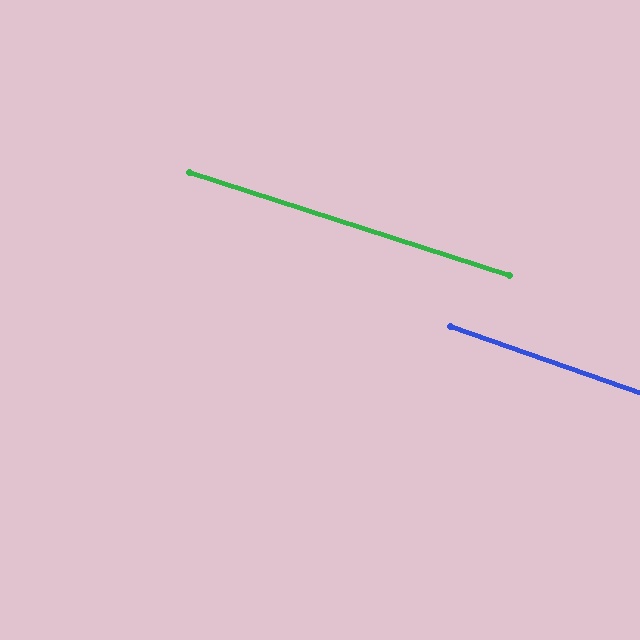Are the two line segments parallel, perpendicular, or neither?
Parallel — their directions differ by only 1.4°.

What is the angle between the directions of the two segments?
Approximately 1 degree.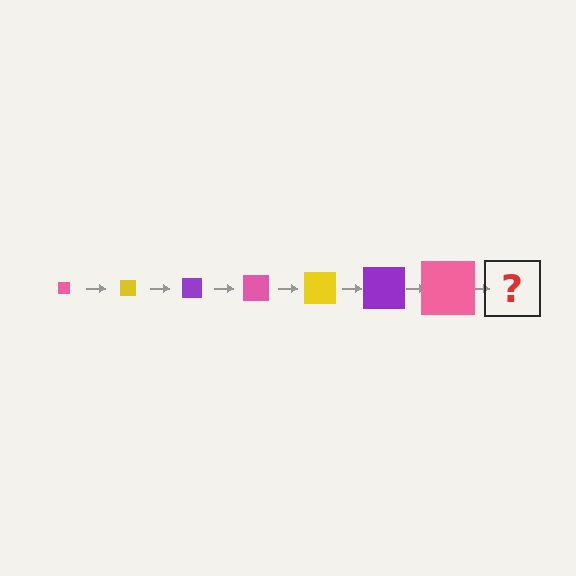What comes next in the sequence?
The next element should be a yellow square, larger than the previous one.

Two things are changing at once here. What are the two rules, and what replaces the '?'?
The two rules are that the square grows larger each step and the color cycles through pink, yellow, and purple. The '?' should be a yellow square, larger than the previous one.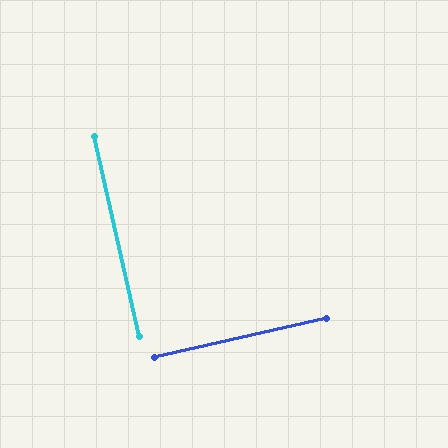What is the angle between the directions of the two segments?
Approximately 90 degrees.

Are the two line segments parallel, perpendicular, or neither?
Perpendicular — they meet at approximately 90°.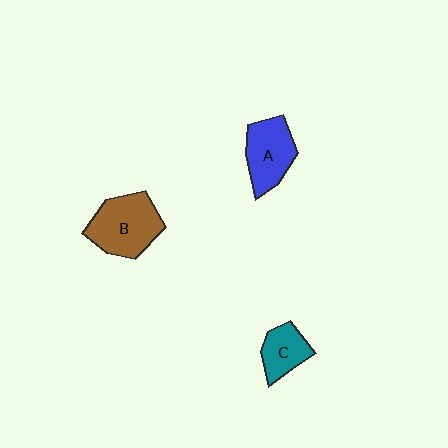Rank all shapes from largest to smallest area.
From largest to smallest: B (brown), A (blue), C (teal).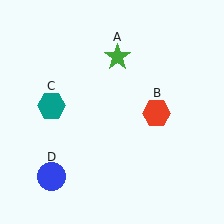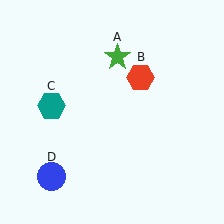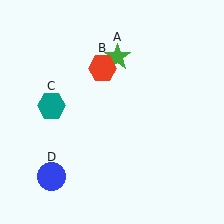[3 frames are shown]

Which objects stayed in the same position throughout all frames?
Green star (object A) and teal hexagon (object C) and blue circle (object D) remained stationary.